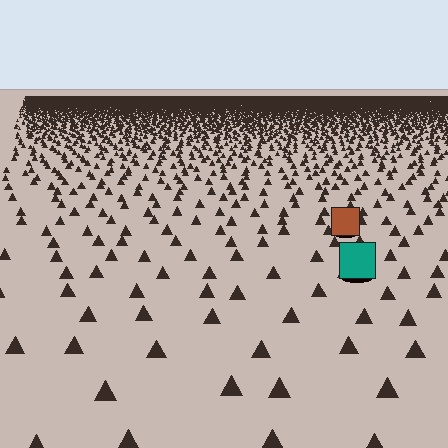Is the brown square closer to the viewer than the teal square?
No. The teal square is closer — you can tell from the texture gradient: the ground texture is coarser near it.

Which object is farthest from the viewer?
The brown square is farthest from the viewer. It appears smaller and the ground texture around it is denser.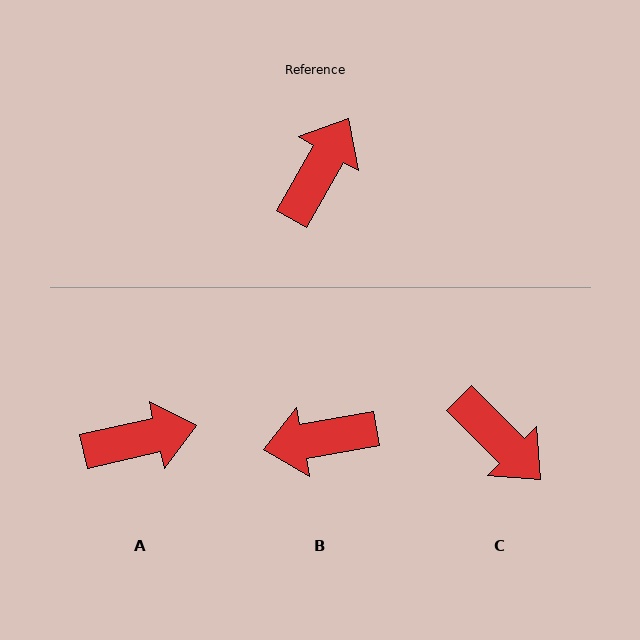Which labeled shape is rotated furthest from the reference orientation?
B, about 130 degrees away.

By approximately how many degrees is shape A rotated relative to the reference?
Approximately 48 degrees clockwise.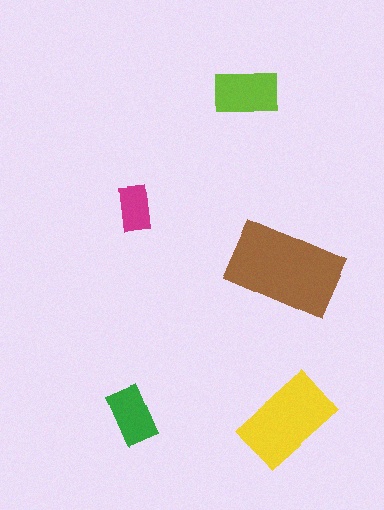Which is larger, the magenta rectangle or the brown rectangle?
The brown one.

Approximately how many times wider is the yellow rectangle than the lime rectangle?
About 1.5 times wider.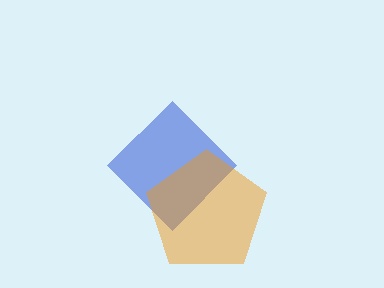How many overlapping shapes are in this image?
There are 2 overlapping shapes in the image.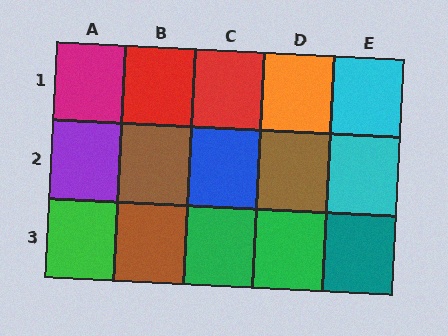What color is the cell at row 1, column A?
Magenta.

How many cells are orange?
1 cell is orange.